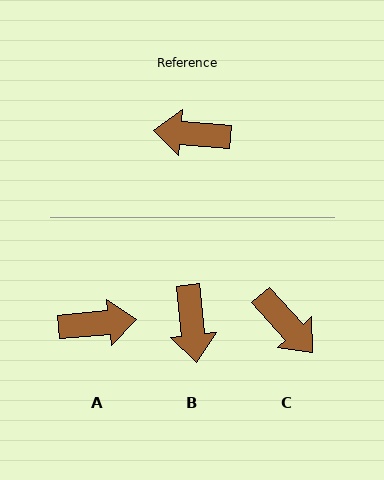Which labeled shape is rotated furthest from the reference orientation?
A, about 170 degrees away.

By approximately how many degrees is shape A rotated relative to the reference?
Approximately 170 degrees clockwise.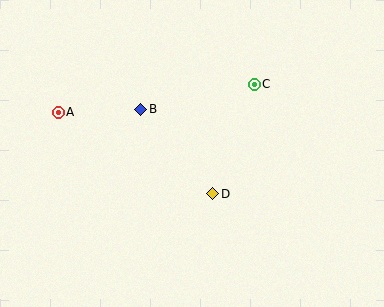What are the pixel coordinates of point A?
Point A is at (58, 112).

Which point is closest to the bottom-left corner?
Point A is closest to the bottom-left corner.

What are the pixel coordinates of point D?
Point D is at (213, 194).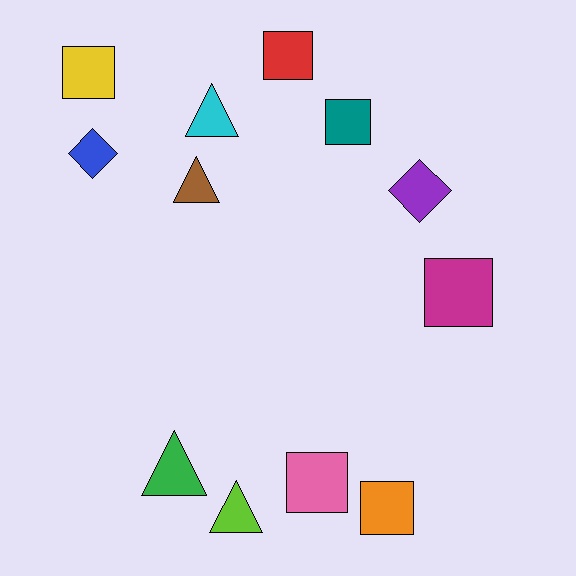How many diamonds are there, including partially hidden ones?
There are 2 diamonds.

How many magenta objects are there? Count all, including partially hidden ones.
There is 1 magenta object.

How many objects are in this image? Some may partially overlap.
There are 12 objects.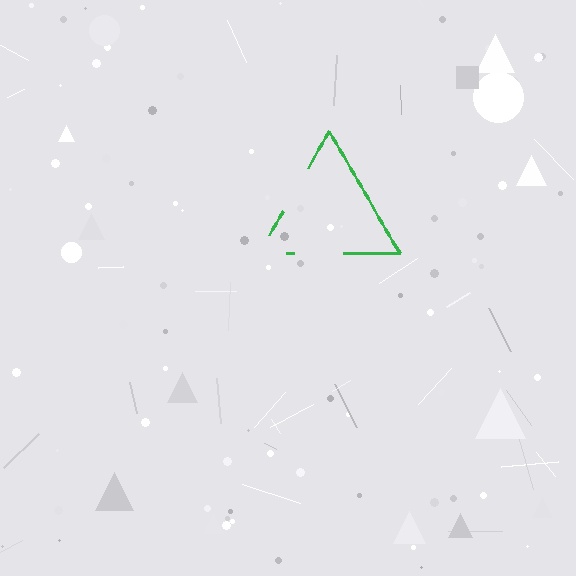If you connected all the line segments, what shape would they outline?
They would outline a triangle.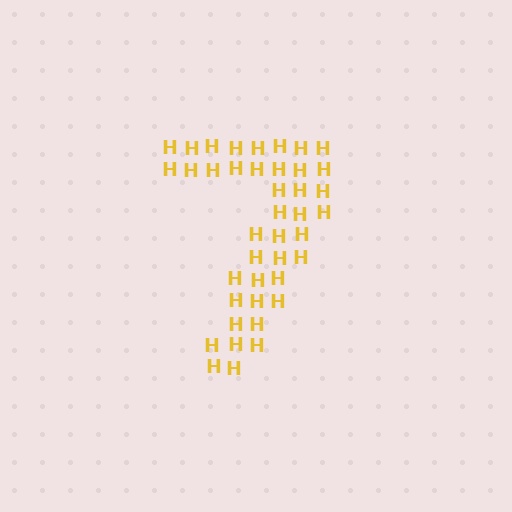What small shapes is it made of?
It is made of small letter H's.